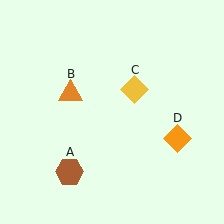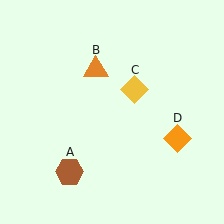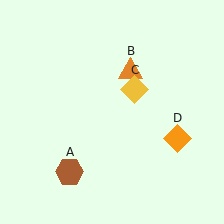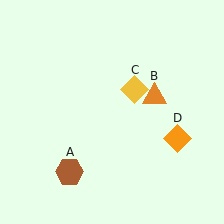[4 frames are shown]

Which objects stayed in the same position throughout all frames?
Brown hexagon (object A) and yellow diamond (object C) and orange diamond (object D) remained stationary.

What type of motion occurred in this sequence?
The orange triangle (object B) rotated clockwise around the center of the scene.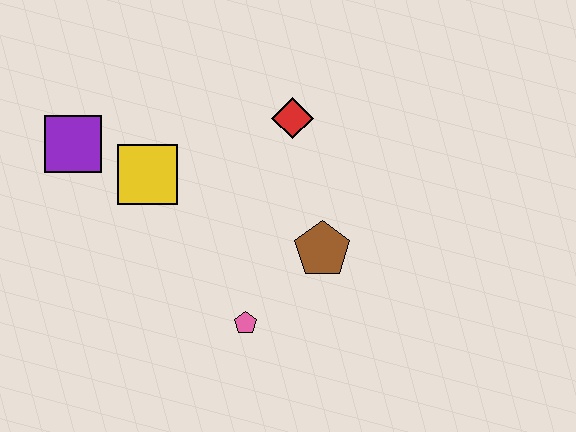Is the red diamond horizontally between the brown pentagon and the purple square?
Yes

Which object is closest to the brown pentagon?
The pink pentagon is closest to the brown pentagon.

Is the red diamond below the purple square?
No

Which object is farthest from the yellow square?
The brown pentagon is farthest from the yellow square.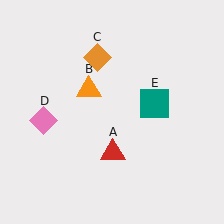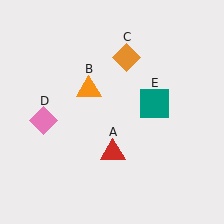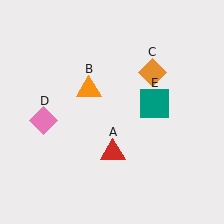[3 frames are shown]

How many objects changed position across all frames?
1 object changed position: orange diamond (object C).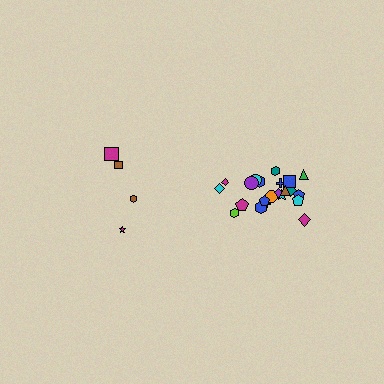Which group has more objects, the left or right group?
The right group.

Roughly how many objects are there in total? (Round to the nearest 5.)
Roughly 25 objects in total.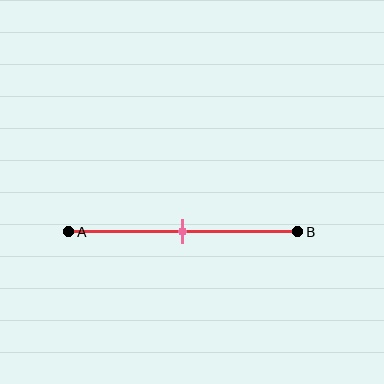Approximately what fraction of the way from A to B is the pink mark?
The pink mark is approximately 50% of the way from A to B.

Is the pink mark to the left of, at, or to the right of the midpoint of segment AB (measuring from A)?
The pink mark is approximately at the midpoint of segment AB.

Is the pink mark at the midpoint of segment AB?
Yes, the mark is approximately at the midpoint.